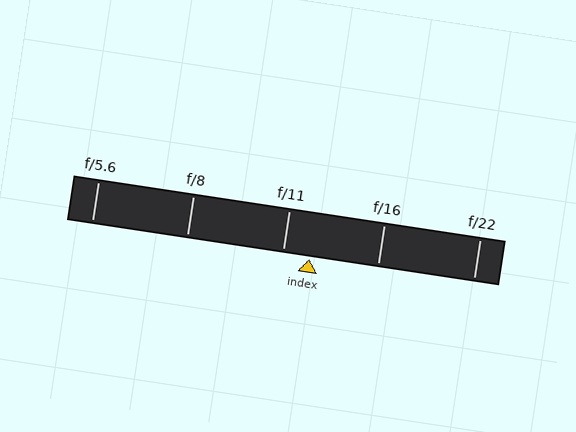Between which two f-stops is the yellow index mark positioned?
The index mark is between f/11 and f/16.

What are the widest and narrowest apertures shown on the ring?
The widest aperture shown is f/5.6 and the narrowest is f/22.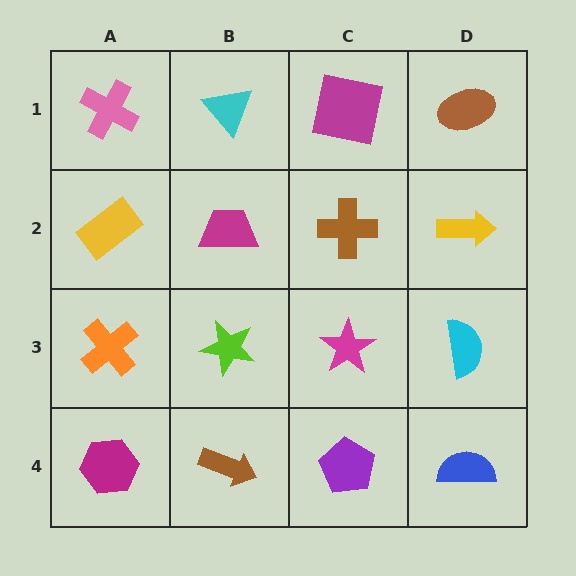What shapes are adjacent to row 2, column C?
A magenta square (row 1, column C), a magenta star (row 3, column C), a magenta trapezoid (row 2, column B), a yellow arrow (row 2, column D).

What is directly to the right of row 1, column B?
A magenta square.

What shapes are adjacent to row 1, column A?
A yellow rectangle (row 2, column A), a cyan triangle (row 1, column B).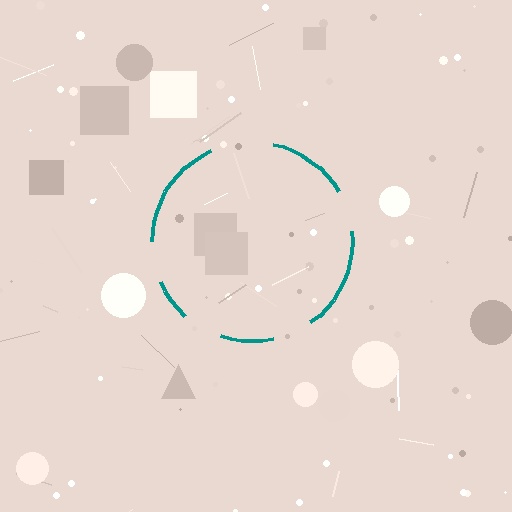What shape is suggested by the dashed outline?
The dashed outline suggests a circle.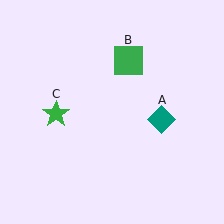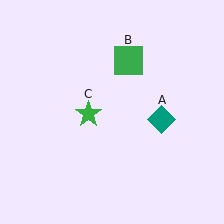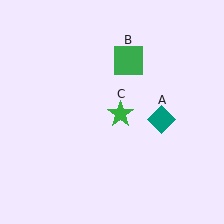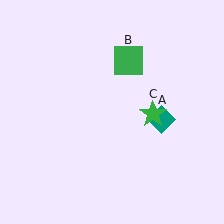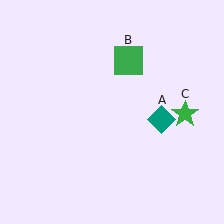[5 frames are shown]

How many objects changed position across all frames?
1 object changed position: green star (object C).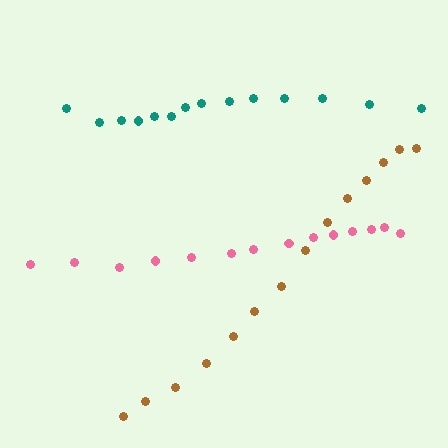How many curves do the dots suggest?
There are 3 distinct paths.